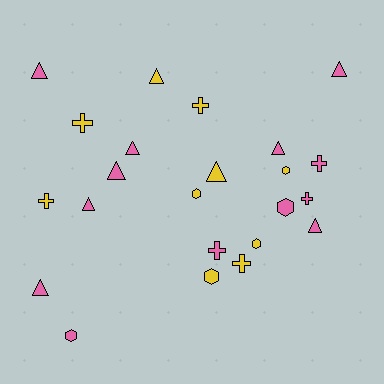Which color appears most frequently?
Pink, with 13 objects.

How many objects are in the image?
There are 23 objects.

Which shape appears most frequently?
Triangle, with 10 objects.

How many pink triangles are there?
There are 8 pink triangles.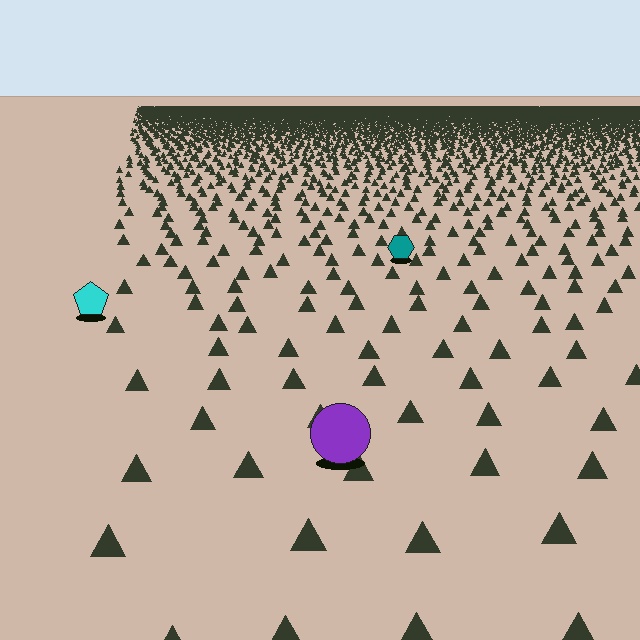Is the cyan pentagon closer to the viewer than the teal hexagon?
Yes. The cyan pentagon is closer — you can tell from the texture gradient: the ground texture is coarser near it.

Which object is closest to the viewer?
The purple circle is closest. The texture marks near it are larger and more spread out.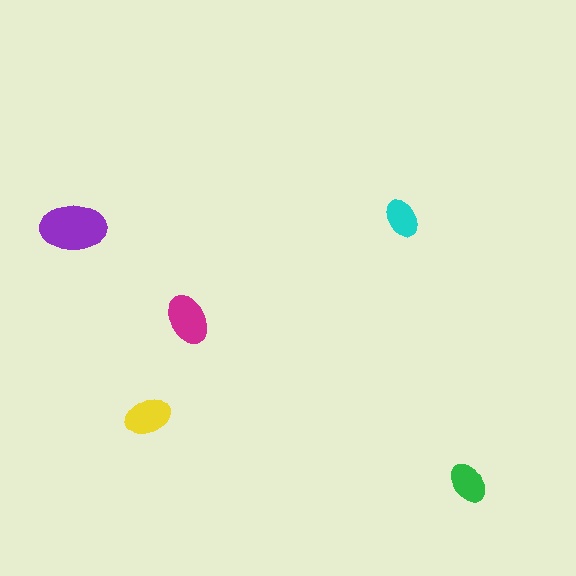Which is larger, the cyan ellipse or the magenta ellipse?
The magenta one.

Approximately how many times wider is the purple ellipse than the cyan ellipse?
About 1.5 times wider.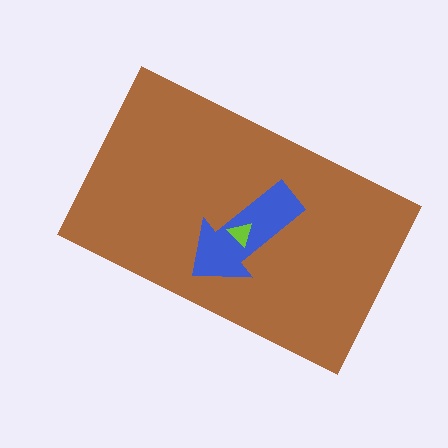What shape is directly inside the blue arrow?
The lime triangle.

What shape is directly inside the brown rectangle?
The blue arrow.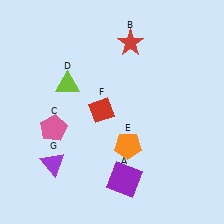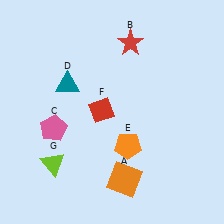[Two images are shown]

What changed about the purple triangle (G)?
In Image 1, G is purple. In Image 2, it changed to lime.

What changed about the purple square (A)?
In Image 1, A is purple. In Image 2, it changed to orange.